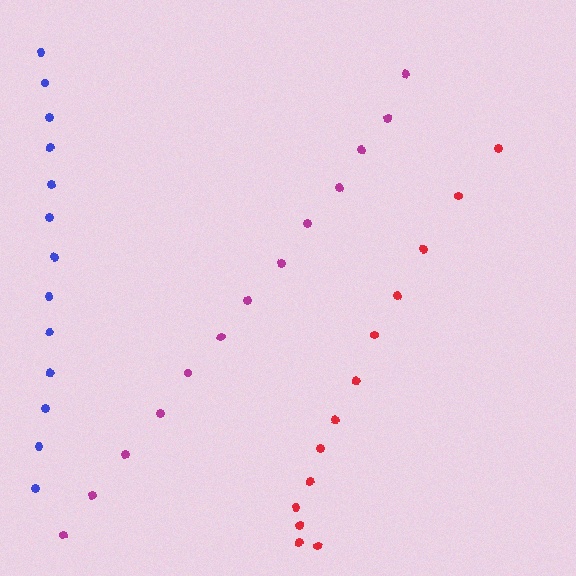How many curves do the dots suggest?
There are 3 distinct paths.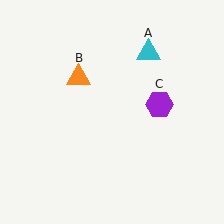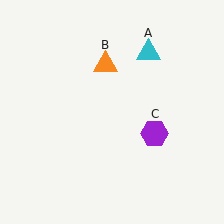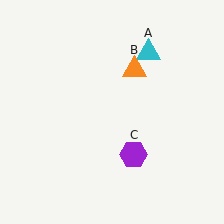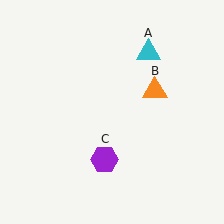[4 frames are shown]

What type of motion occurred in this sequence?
The orange triangle (object B), purple hexagon (object C) rotated clockwise around the center of the scene.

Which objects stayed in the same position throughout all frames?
Cyan triangle (object A) remained stationary.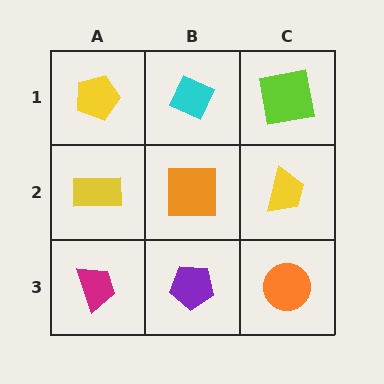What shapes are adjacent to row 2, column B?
A cyan diamond (row 1, column B), a purple pentagon (row 3, column B), a yellow rectangle (row 2, column A), a yellow trapezoid (row 2, column C).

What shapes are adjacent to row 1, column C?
A yellow trapezoid (row 2, column C), a cyan diamond (row 1, column B).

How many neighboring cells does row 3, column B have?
3.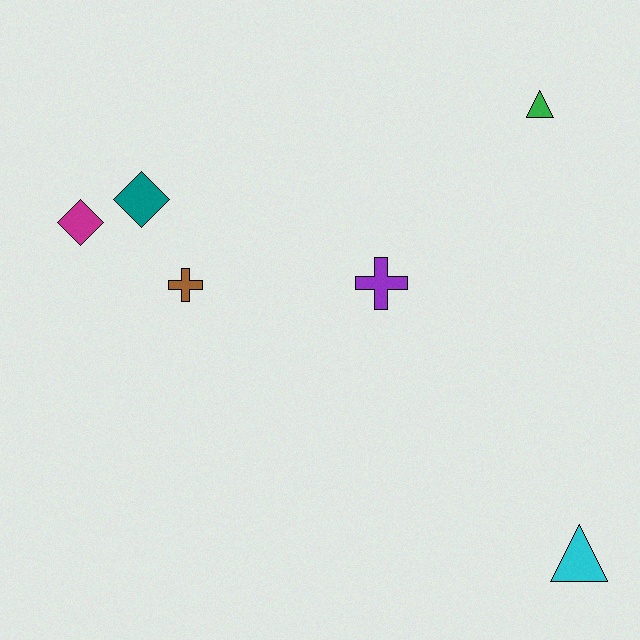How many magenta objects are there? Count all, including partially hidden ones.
There is 1 magenta object.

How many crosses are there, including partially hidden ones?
There are 2 crosses.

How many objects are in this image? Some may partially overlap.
There are 6 objects.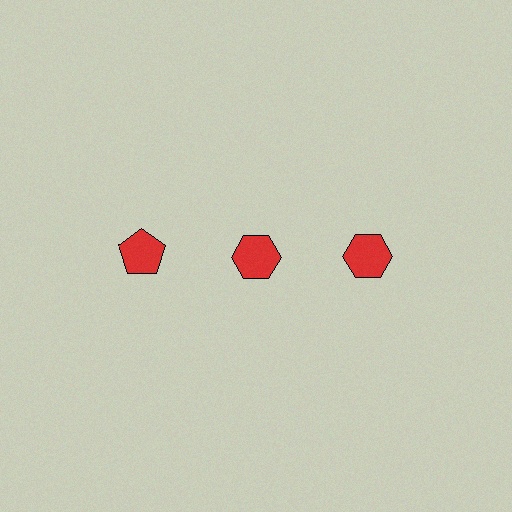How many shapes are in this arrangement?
There are 3 shapes arranged in a grid pattern.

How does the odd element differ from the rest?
It has a different shape: pentagon instead of hexagon.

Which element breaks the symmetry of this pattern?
The red pentagon in the top row, leftmost column breaks the symmetry. All other shapes are red hexagons.